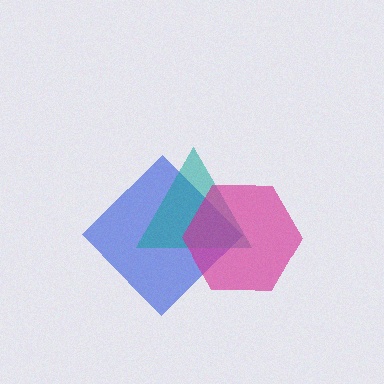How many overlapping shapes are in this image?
There are 3 overlapping shapes in the image.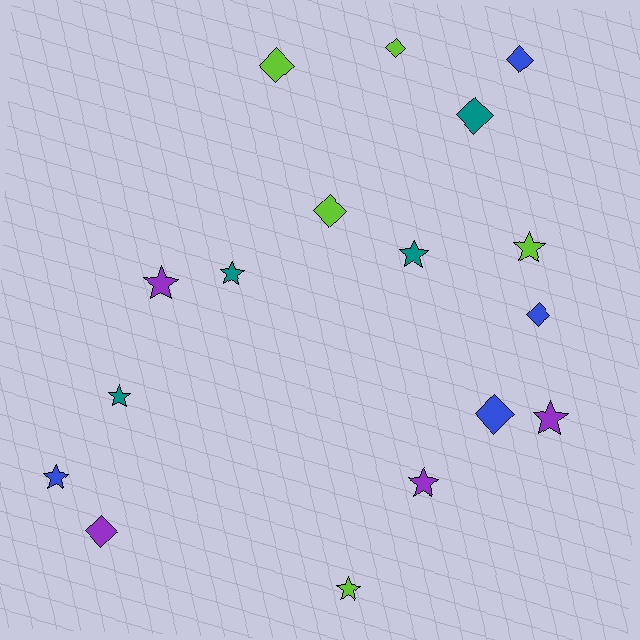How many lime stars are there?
There are 2 lime stars.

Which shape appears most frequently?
Star, with 9 objects.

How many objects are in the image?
There are 17 objects.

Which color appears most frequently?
Lime, with 5 objects.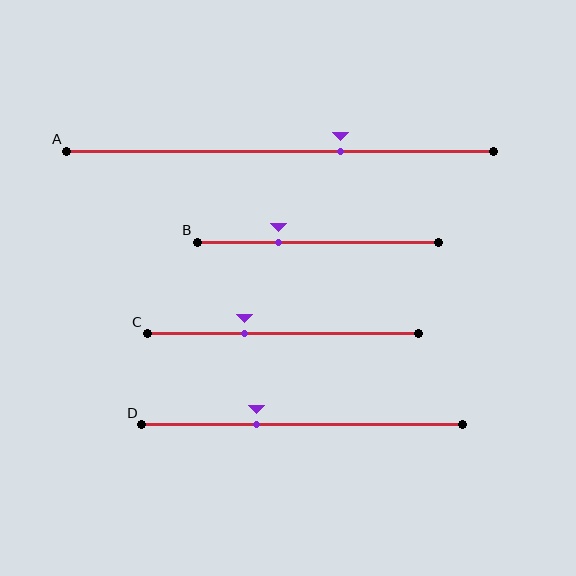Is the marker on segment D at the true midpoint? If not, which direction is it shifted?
No, the marker on segment D is shifted to the left by about 14% of the segment length.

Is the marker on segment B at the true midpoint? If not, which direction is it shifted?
No, the marker on segment B is shifted to the left by about 16% of the segment length.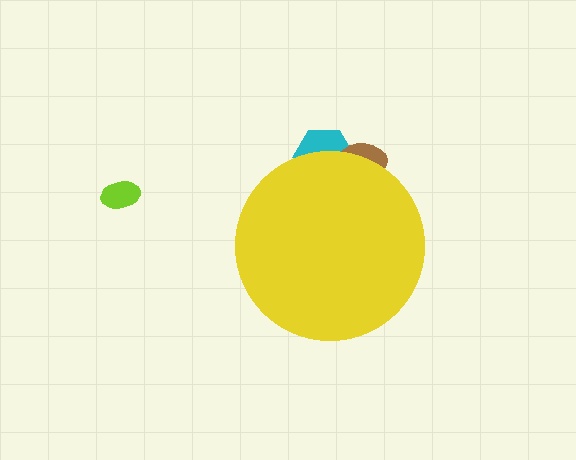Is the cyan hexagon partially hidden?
Yes, the cyan hexagon is partially hidden behind the yellow circle.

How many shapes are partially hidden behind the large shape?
2 shapes are partially hidden.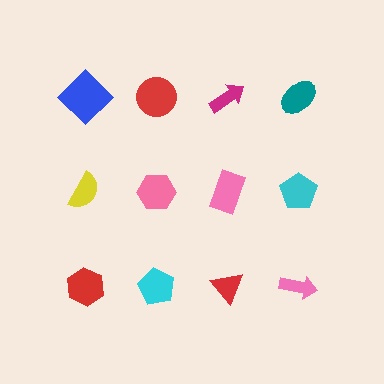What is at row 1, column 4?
A teal ellipse.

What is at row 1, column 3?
A magenta arrow.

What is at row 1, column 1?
A blue diamond.